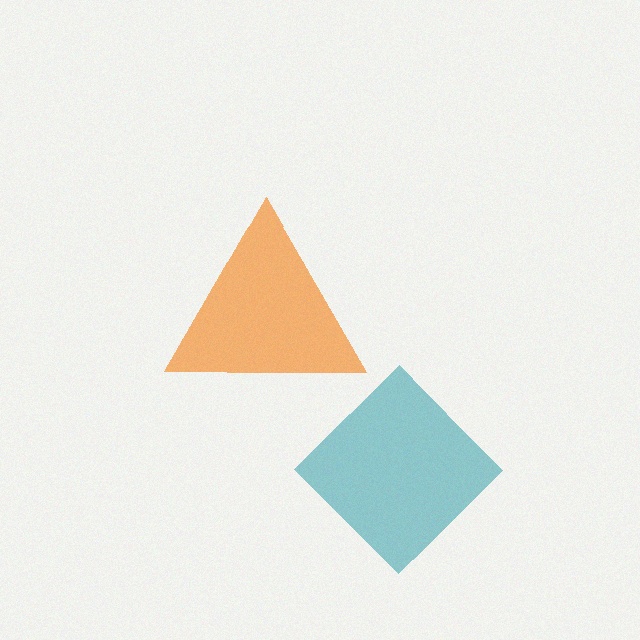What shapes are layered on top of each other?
The layered shapes are: an orange triangle, a teal diamond.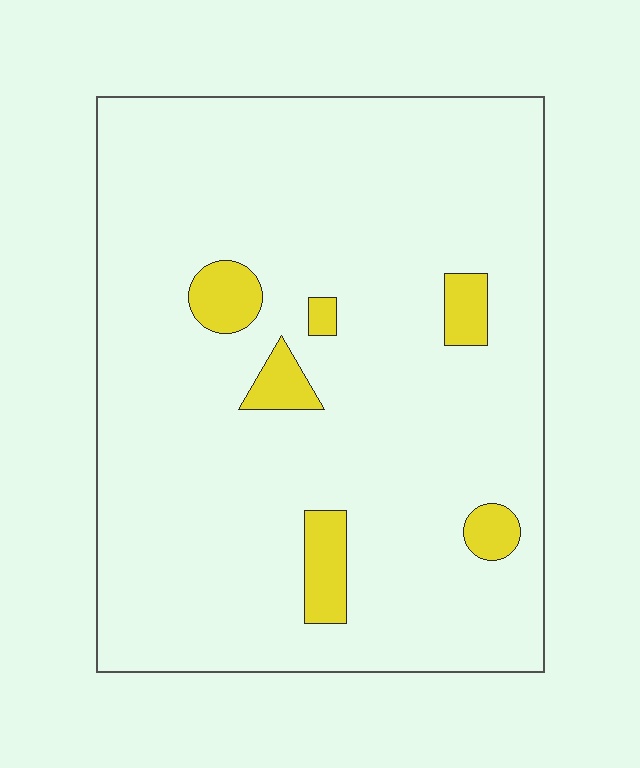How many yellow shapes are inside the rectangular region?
6.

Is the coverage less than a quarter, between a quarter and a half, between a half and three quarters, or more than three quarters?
Less than a quarter.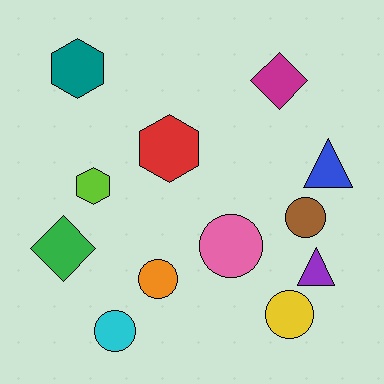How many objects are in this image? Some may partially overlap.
There are 12 objects.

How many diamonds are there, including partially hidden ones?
There are 2 diamonds.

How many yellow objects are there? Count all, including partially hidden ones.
There is 1 yellow object.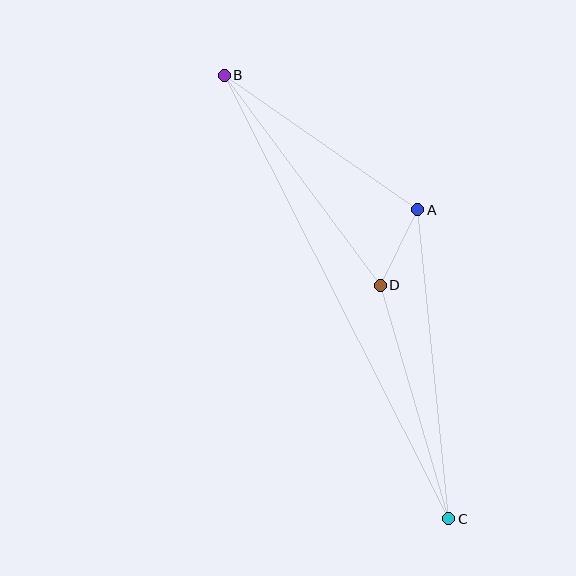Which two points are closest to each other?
Points A and D are closest to each other.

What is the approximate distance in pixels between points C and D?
The distance between C and D is approximately 243 pixels.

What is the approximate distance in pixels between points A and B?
The distance between A and B is approximately 236 pixels.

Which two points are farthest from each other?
Points B and C are farthest from each other.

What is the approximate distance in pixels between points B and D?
The distance between B and D is approximately 262 pixels.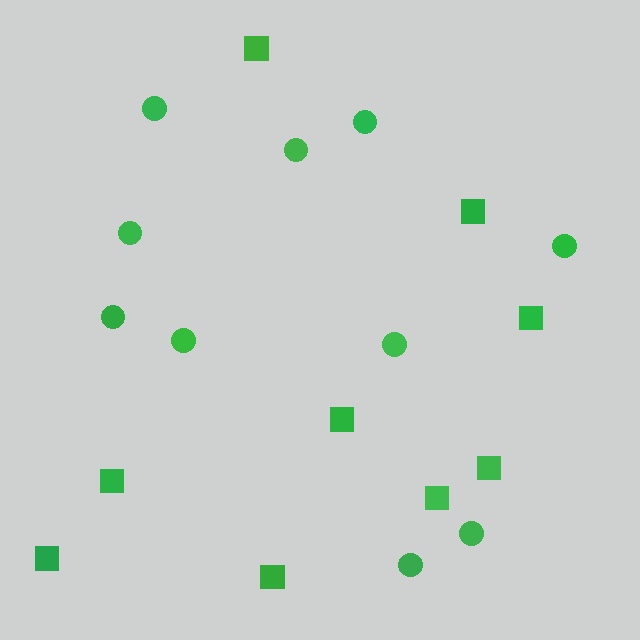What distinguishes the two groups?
There are 2 groups: one group of circles (10) and one group of squares (9).